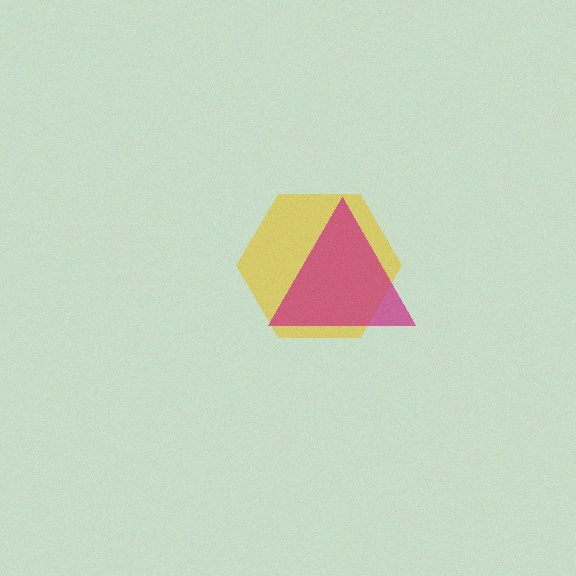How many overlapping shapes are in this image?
There are 2 overlapping shapes in the image.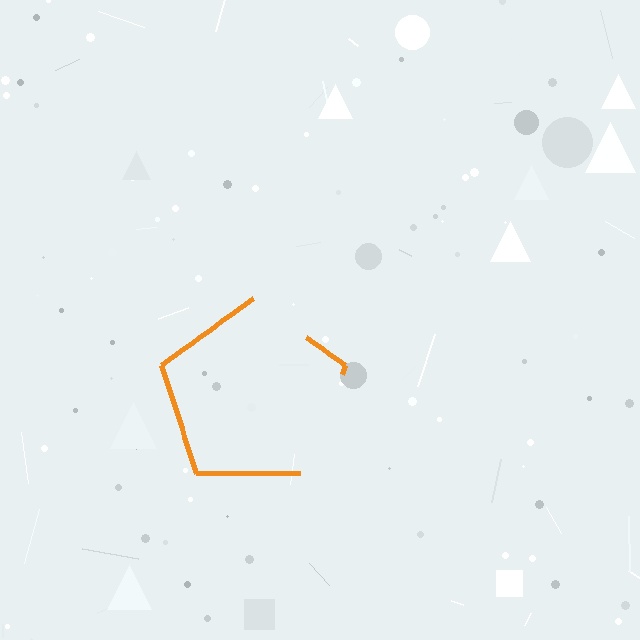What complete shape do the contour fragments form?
The contour fragments form a pentagon.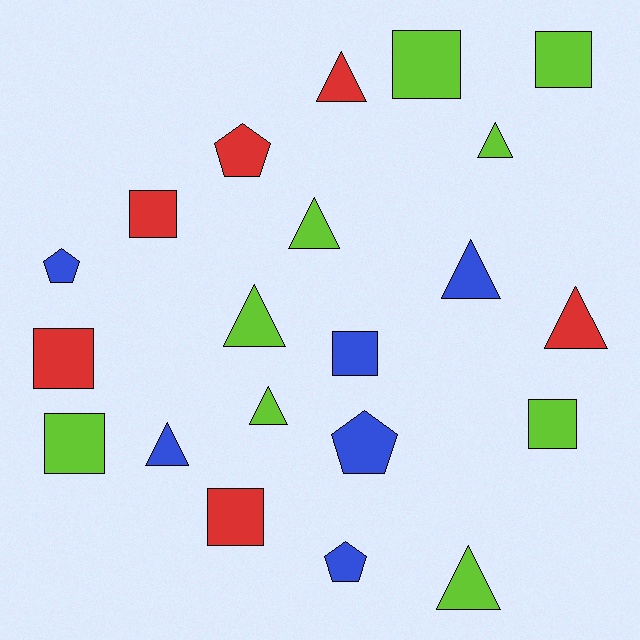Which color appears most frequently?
Lime, with 9 objects.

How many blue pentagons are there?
There are 3 blue pentagons.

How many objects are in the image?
There are 21 objects.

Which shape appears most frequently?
Triangle, with 9 objects.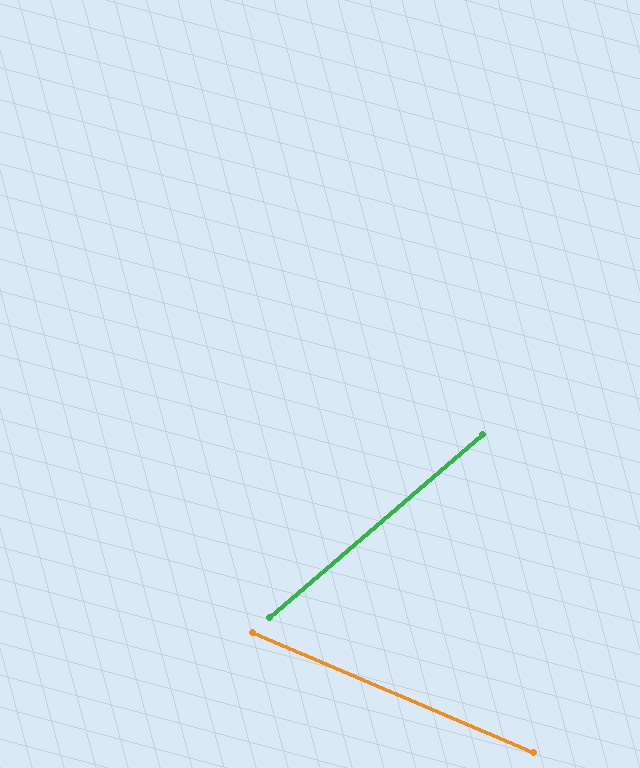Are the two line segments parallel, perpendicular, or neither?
Neither parallel nor perpendicular — they differ by about 64°.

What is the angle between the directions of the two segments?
Approximately 64 degrees.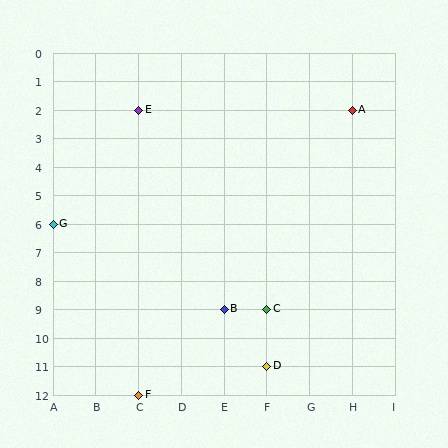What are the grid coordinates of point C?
Point C is at grid coordinates (F, 9).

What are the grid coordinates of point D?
Point D is at grid coordinates (F, 11).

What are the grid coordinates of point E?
Point E is at grid coordinates (C, 2).